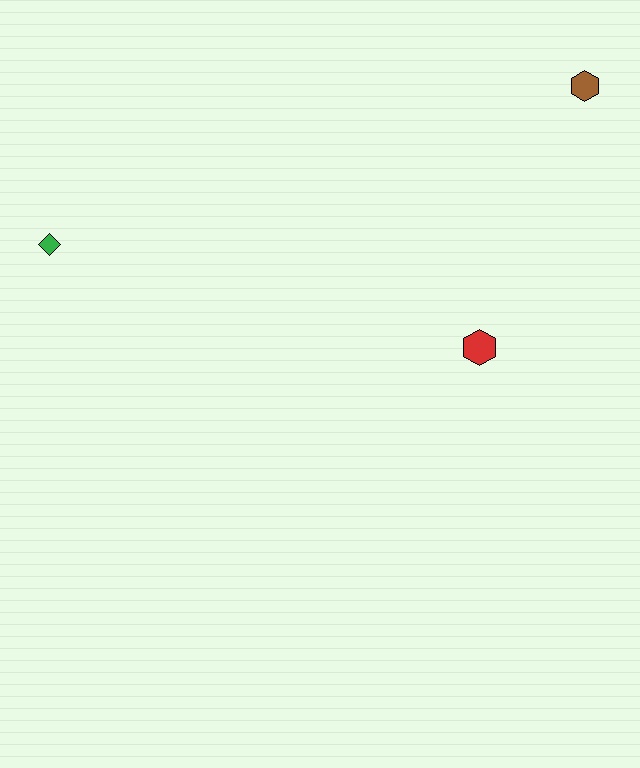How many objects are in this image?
There are 3 objects.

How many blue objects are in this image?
There are no blue objects.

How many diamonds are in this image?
There is 1 diamond.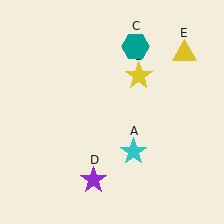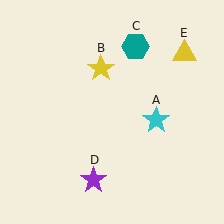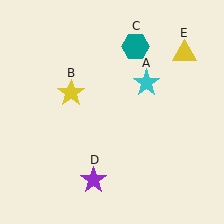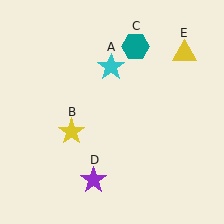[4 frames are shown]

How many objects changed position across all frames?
2 objects changed position: cyan star (object A), yellow star (object B).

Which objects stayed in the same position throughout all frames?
Teal hexagon (object C) and purple star (object D) and yellow triangle (object E) remained stationary.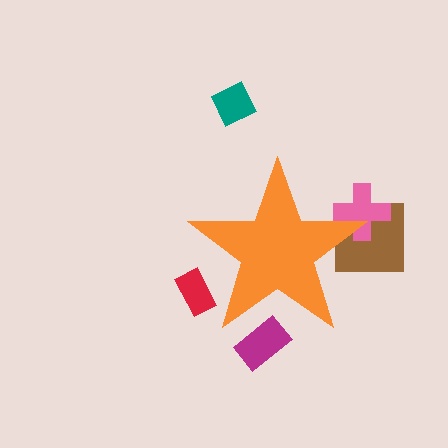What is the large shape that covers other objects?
An orange star.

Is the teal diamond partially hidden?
No, the teal diamond is fully visible.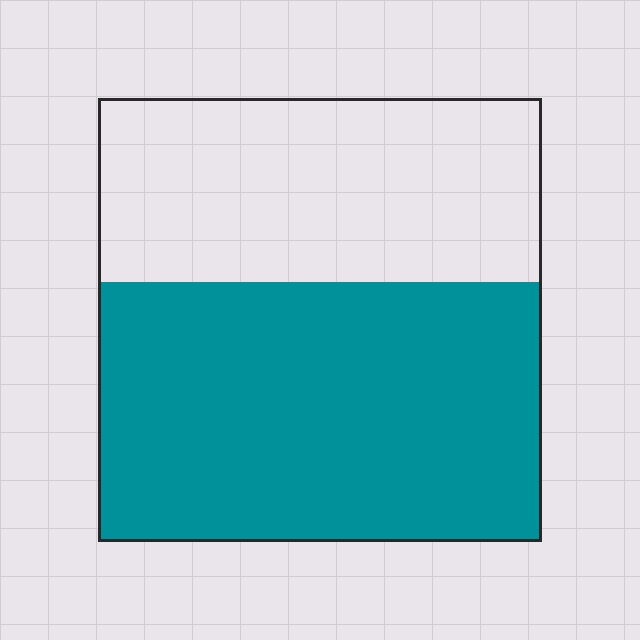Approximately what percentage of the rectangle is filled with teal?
Approximately 60%.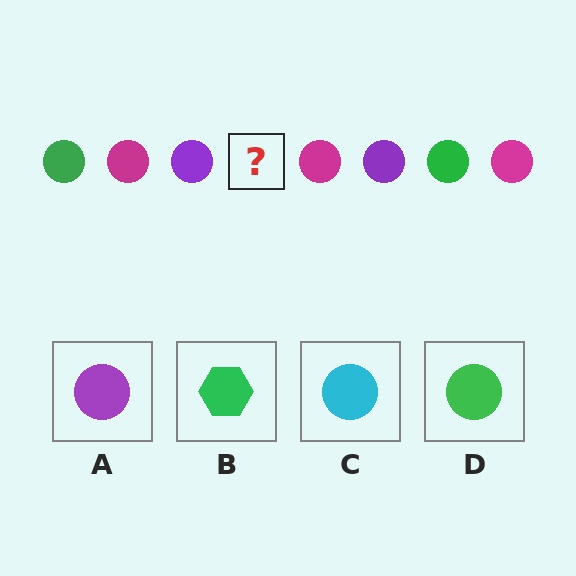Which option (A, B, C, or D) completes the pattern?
D.